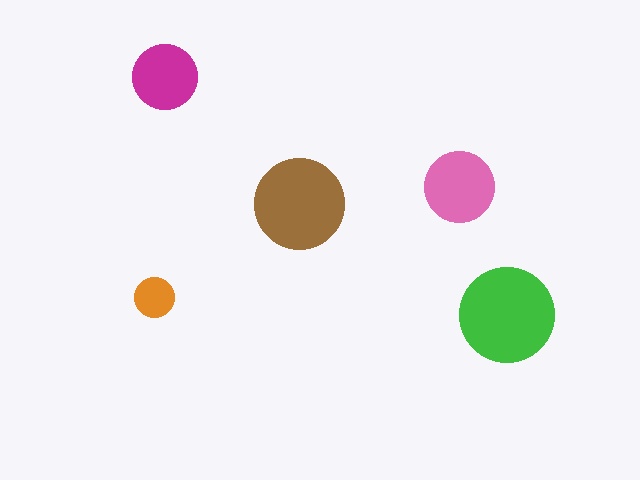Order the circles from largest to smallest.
the green one, the brown one, the pink one, the magenta one, the orange one.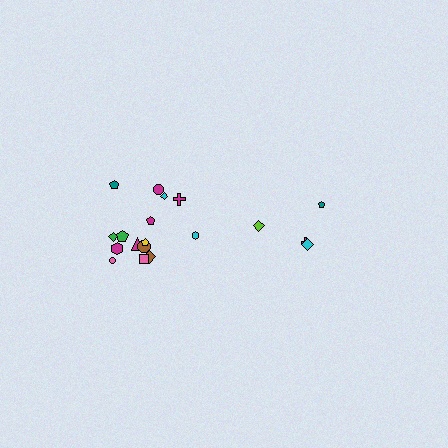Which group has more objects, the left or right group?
The left group.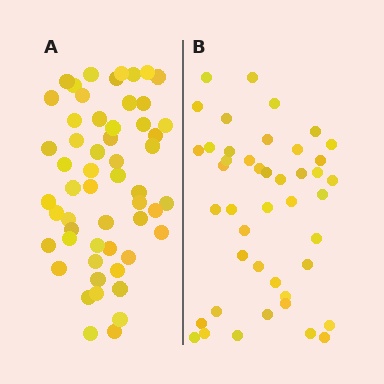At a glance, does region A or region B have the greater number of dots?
Region A (the left region) has more dots.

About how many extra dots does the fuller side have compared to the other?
Region A has roughly 12 or so more dots than region B.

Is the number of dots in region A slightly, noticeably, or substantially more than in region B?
Region A has noticeably more, but not dramatically so. The ratio is roughly 1.2 to 1.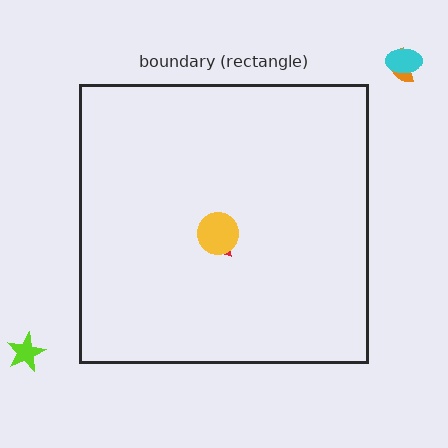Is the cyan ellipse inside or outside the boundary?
Outside.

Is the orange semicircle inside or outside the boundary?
Outside.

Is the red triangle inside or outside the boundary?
Inside.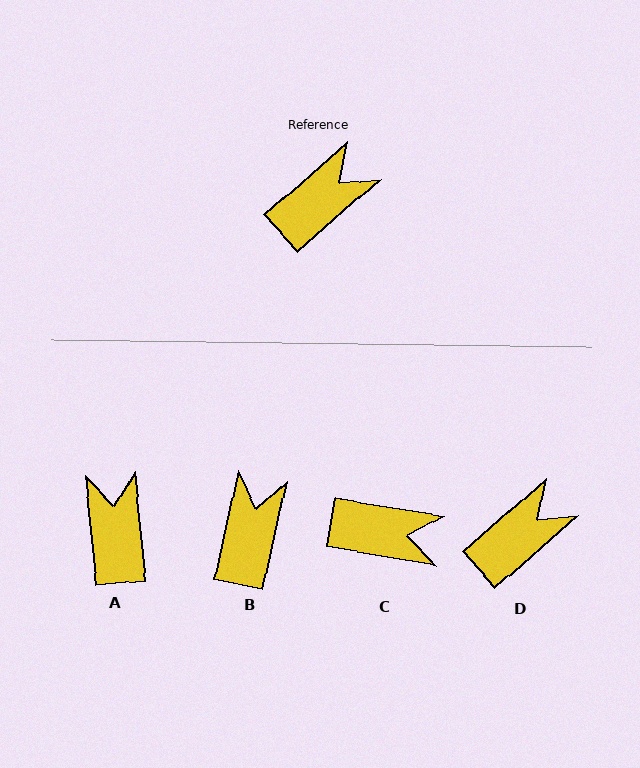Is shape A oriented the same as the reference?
No, it is off by about 54 degrees.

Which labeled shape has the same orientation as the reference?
D.